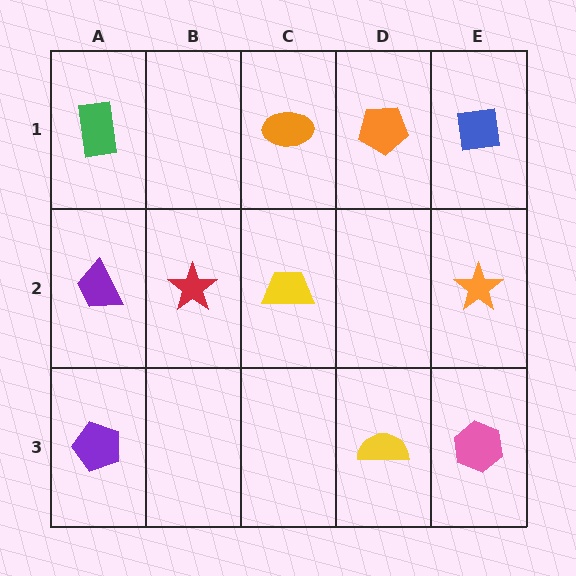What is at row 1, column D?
An orange pentagon.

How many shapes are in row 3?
3 shapes.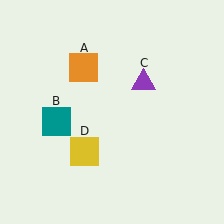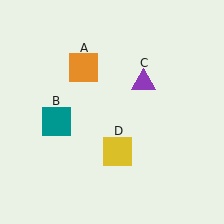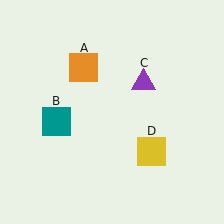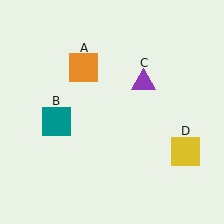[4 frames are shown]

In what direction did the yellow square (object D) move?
The yellow square (object D) moved right.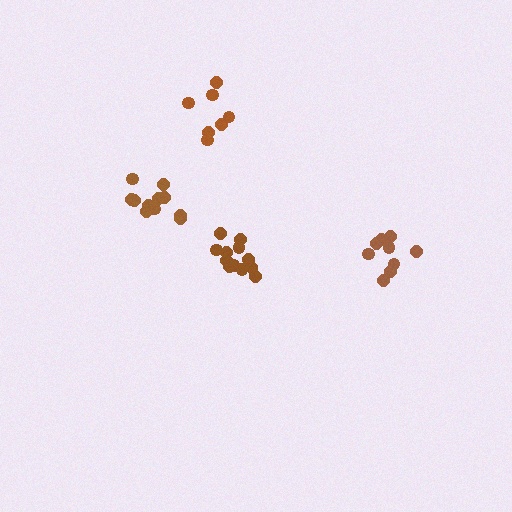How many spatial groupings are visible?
There are 4 spatial groupings.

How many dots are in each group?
Group 1: 9 dots, Group 2: 7 dots, Group 3: 12 dots, Group 4: 12 dots (40 total).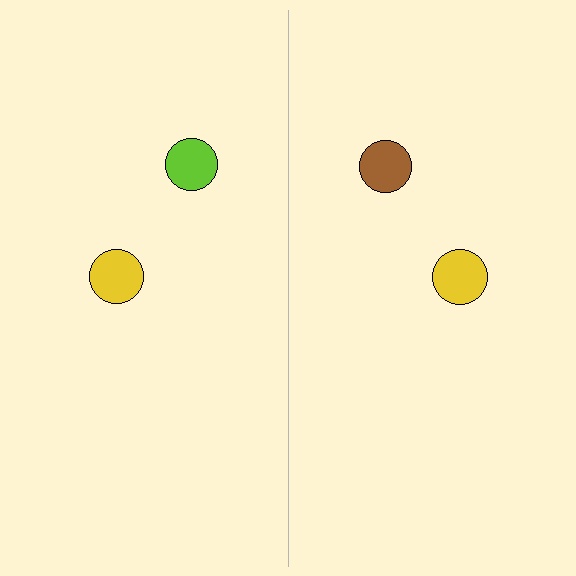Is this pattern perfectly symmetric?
No, the pattern is not perfectly symmetric. The brown circle on the right side breaks the symmetry — its mirror counterpart is lime.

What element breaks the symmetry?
The brown circle on the right side breaks the symmetry — its mirror counterpart is lime.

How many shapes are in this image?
There are 4 shapes in this image.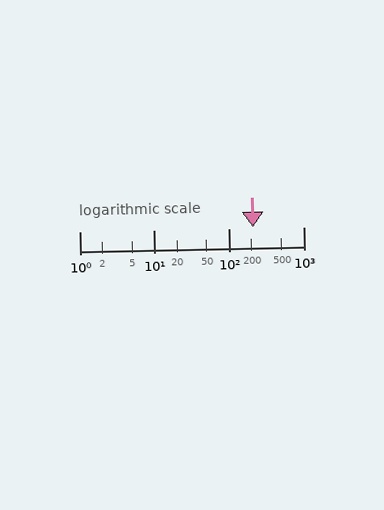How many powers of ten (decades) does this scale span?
The scale spans 3 decades, from 1 to 1000.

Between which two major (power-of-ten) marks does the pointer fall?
The pointer is between 100 and 1000.